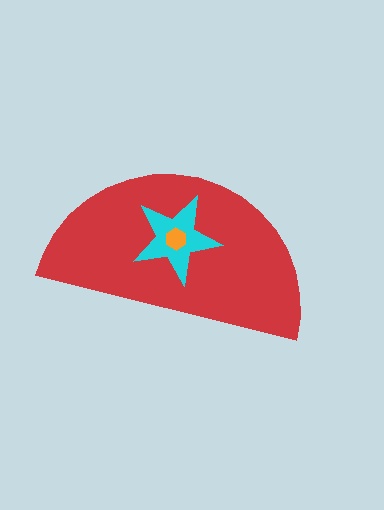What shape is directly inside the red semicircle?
The cyan star.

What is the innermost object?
The orange hexagon.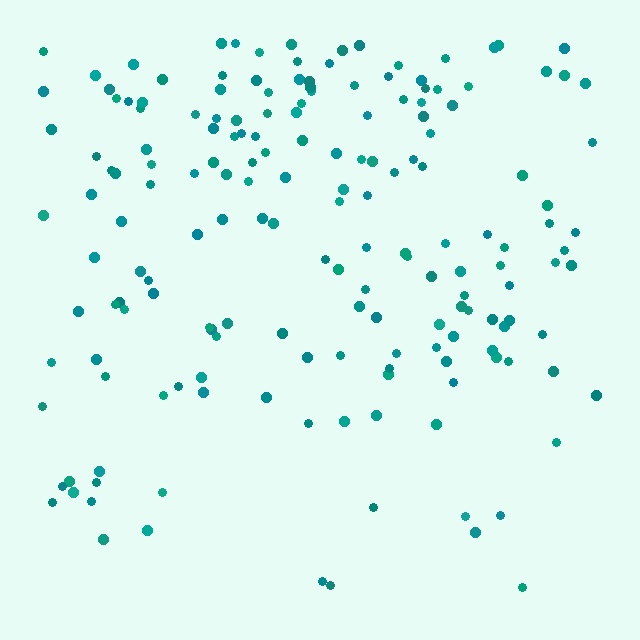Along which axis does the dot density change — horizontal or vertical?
Vertical.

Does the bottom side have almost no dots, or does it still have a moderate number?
Still a moderate number, just noticeably fewer than the top.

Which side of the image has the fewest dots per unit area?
The bottom.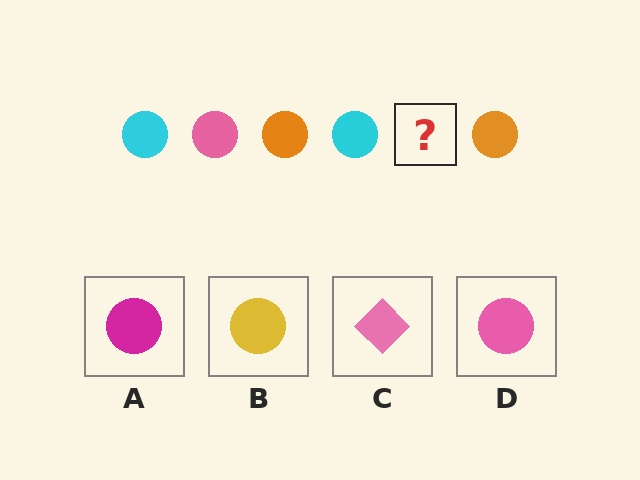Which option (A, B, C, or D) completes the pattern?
D.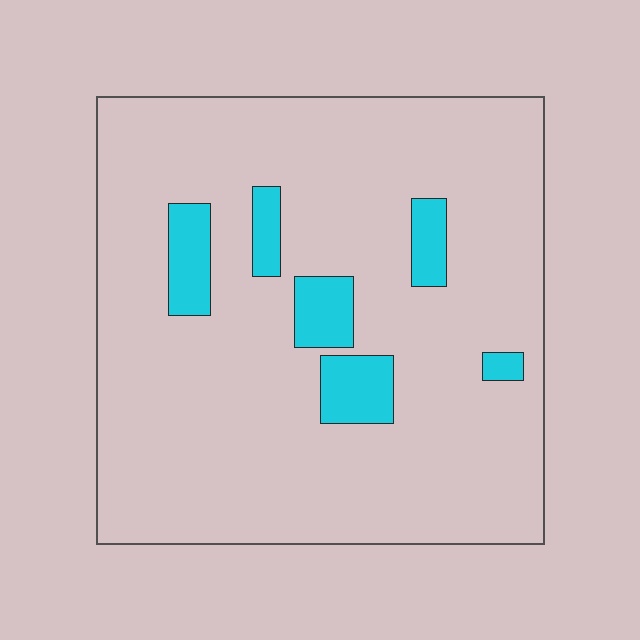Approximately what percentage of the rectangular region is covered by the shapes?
Approximately 10%.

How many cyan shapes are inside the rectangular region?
6.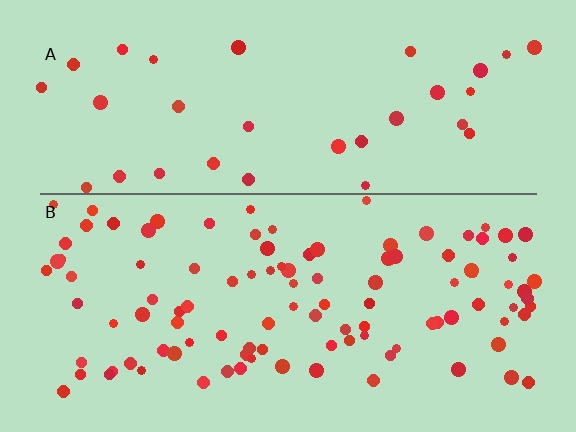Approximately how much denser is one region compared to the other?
Approximately 3.0× — region B over region A.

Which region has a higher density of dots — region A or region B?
B (the bottom).